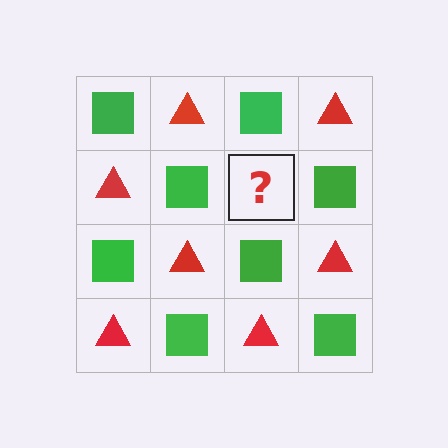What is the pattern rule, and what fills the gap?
The rule is that it alternates green square and red triangle in a checkerboard pattern. The gap should be filled with a red triangle.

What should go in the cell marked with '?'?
The missing cell should contain a red triangle.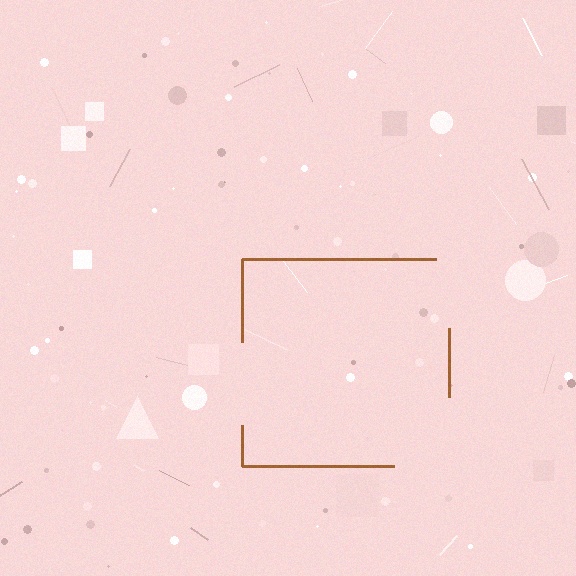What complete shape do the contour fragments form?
The contour fragments form a square.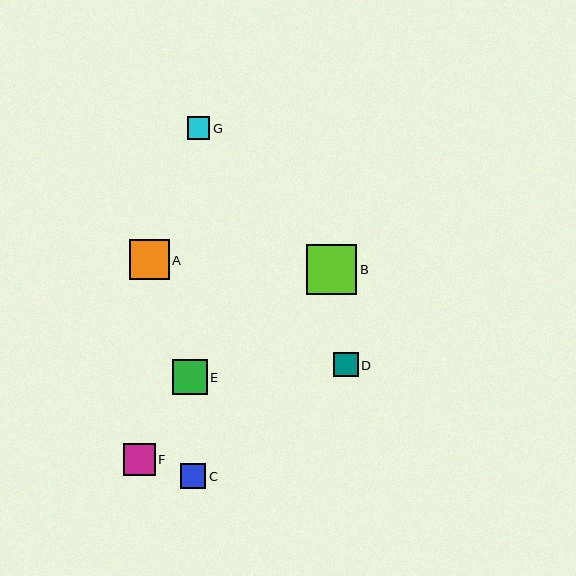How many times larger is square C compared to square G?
Square C is approximately 1.1 times the size of square G.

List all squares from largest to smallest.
From largest to smallest: B, A, E, F, C, D, G.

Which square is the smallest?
Square G is the smallest with a size of approximately 22 pixels.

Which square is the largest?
Square B is the largest with a size of approximately 51 pixels.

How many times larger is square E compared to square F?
Square E is approximately 1.1 times the size of square F.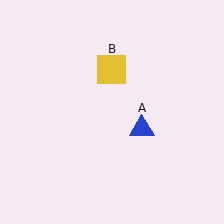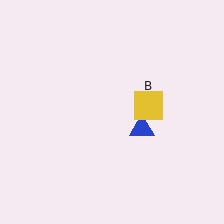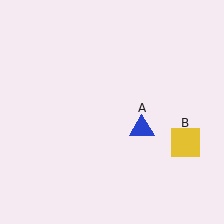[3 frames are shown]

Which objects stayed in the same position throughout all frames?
Blue triangle (object A) remained stationary.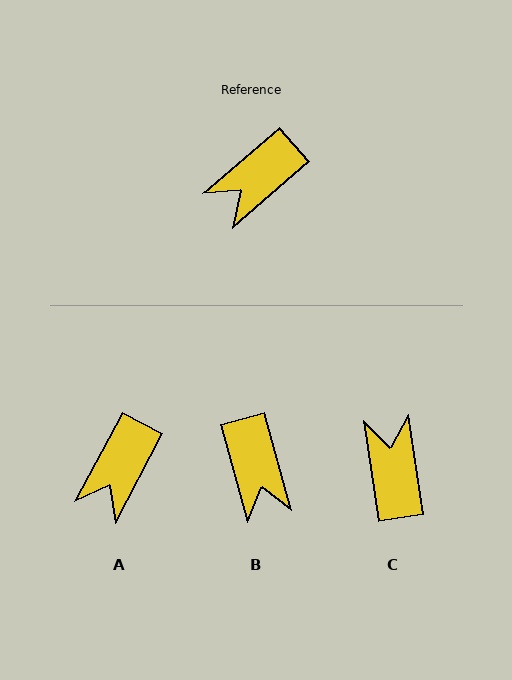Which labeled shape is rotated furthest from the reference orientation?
C, about 122 degrees away.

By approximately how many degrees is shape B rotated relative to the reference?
Approximately 64 degrees counter-clockwise.